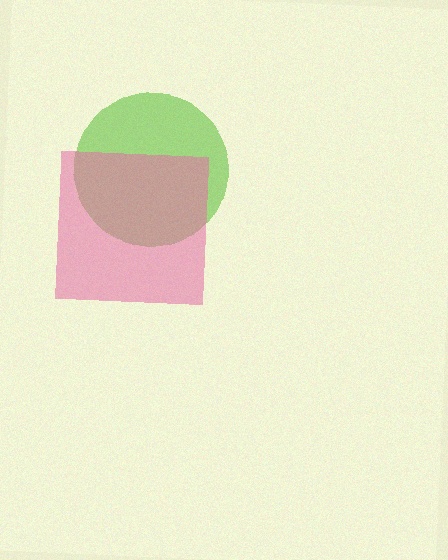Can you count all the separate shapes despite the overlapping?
Yes, there are 2 separate shapes.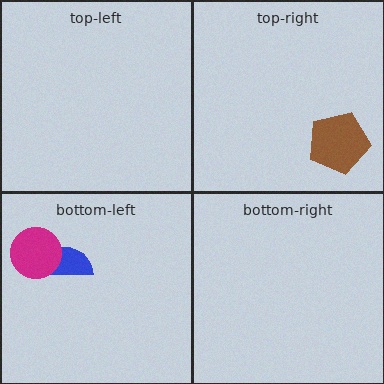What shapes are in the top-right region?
The brown pentagon.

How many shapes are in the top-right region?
1.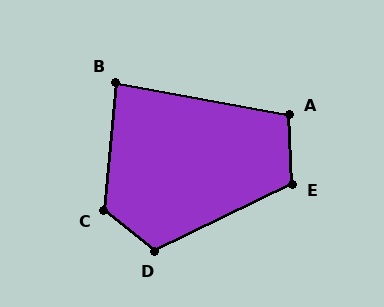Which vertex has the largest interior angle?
C, at approximately 124 degrees.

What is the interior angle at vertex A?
Approximately 103 degrees (obtuse).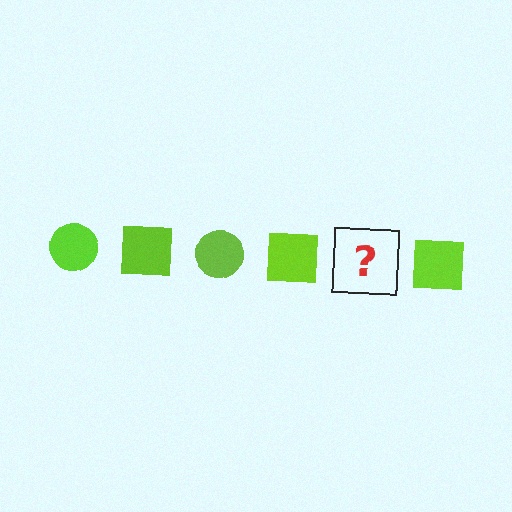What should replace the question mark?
The question mark should be replaced with a lime circle.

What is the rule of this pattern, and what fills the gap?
The rule is that the pattern cycles through circle, square shapes in lime. The gap should be filled with a lime circle.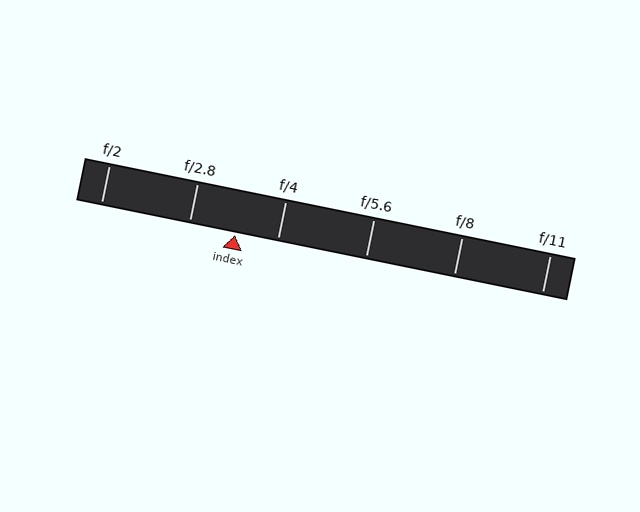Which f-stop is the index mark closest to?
The index mark is closest to f/4.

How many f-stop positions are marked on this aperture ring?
There are 6 f-stop positions marked.